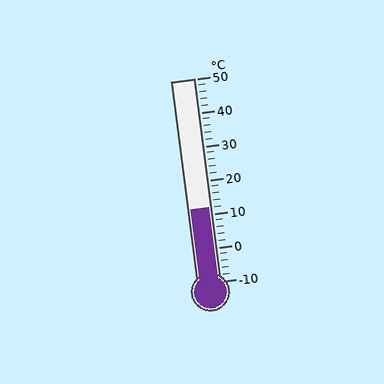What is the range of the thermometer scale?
The thermometer scale ranges from -10°C to 50°C.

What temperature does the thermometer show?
The thermometer shows approximately 12°C.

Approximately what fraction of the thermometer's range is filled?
The thermometer is filled to approximately 35% of its range.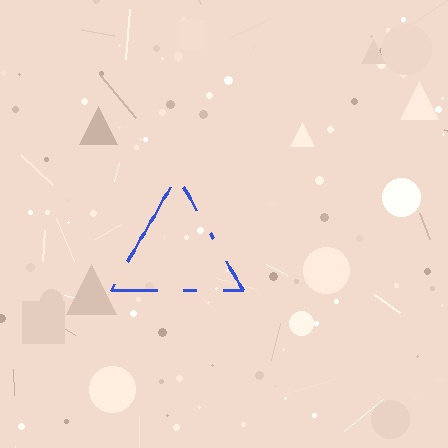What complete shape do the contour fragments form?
The contour fragments form a triangle.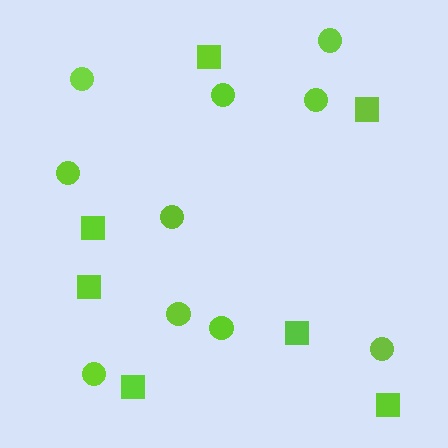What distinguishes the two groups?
There are 2 groups: one group of circles (10) and one group of squares (7).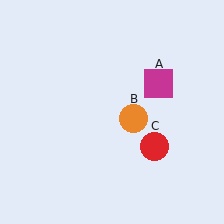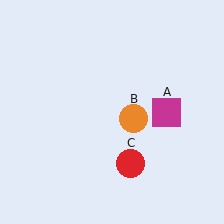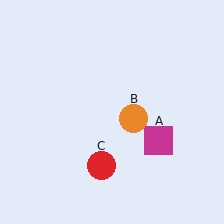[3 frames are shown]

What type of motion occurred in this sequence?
The magenta square (object A), red circle (object C) rotated clockwise around the center of the scene.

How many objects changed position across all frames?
2 objects changed position: magenta square (object A), red circle (object C).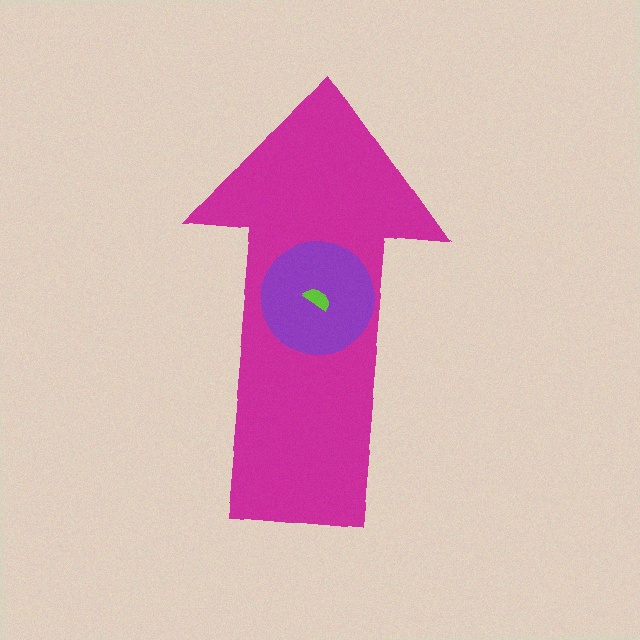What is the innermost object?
The lime semicircle.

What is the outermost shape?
The magenta arrow.